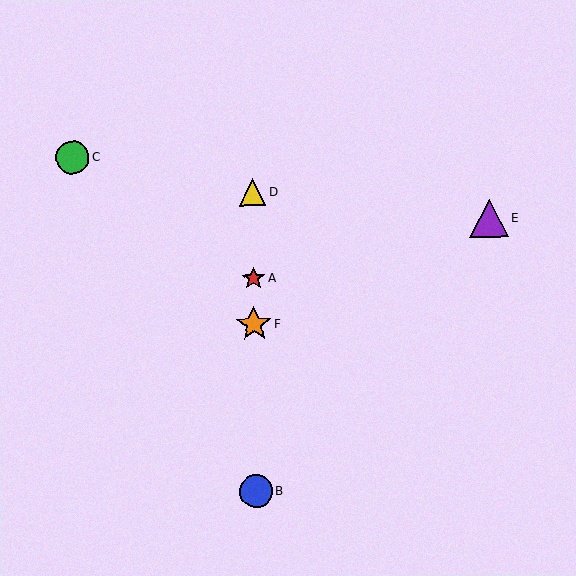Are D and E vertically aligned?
No, D is at x≈252 and E is at x≈489.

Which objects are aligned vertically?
Objects A, B, D, F are aligned vertically.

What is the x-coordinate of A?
Object A is at x≈253.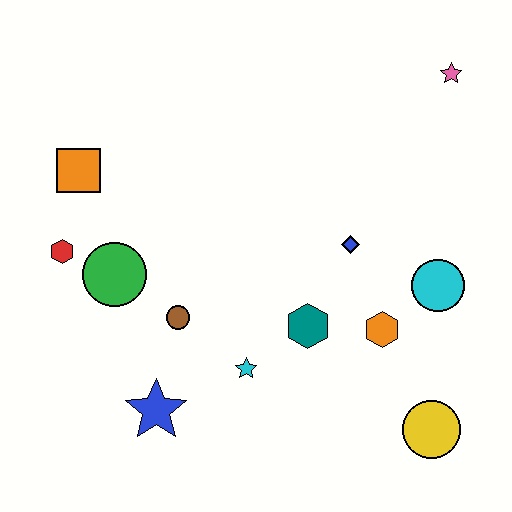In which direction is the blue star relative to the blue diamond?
The blue star is to the left of the blue diamond.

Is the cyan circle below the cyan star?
No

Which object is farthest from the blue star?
The pink star is farthest from the blue star.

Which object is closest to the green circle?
The red hexagon is closest to the green circle.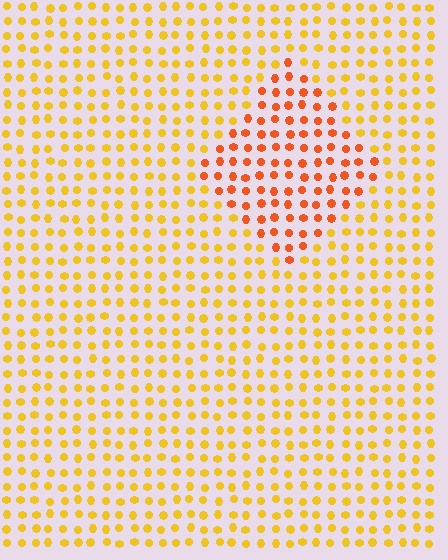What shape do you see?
I see a diamond.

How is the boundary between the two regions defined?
The boundary is defined purely by a slight shift in hue (about 32 degrees). Spacing, size, and orientation are identical on both sides.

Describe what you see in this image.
The image is filled with small yellow elements in a uniform arrangement. A diamond-shaped region is visible where the elements are tinted to a slightly different hue, forming a subtle color boundary.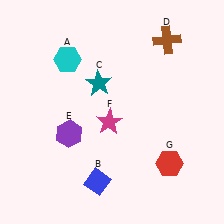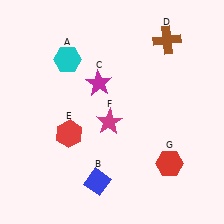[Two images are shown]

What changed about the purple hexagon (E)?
In Image 1, E is purple. In Image 2, it changed to red.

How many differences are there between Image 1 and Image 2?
There are 2 differences between the two images.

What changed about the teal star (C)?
In Image 1, C is teal. In Image 2, it changed to magenta.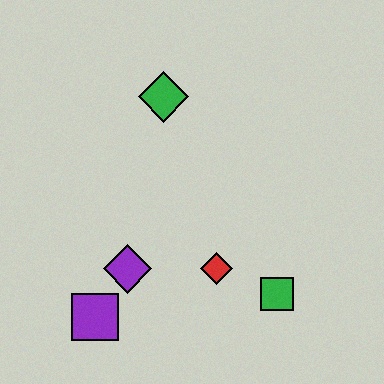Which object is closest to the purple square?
The purple diamond is closest to the purple square.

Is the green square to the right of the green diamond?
Yes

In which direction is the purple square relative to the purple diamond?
The purple square is below the purple diamond.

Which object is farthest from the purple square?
The green diamond is farthest from the purple square.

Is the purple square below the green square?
Yes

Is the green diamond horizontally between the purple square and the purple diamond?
No